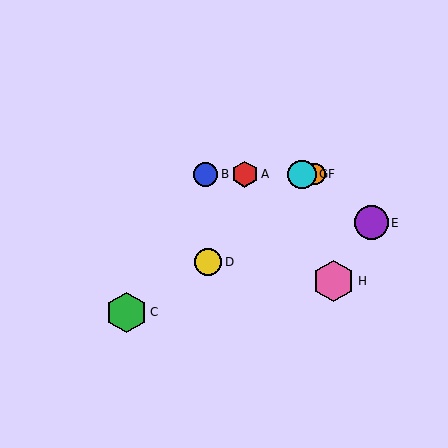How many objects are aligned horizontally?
4 objects (A, B, F, G) are aligned horizontally.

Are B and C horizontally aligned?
No, B is at y≈174 and C is at y≈312.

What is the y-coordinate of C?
Object C is at y≈312.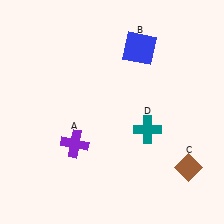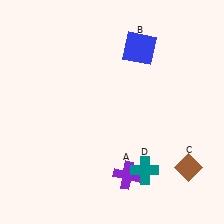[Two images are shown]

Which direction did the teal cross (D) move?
The teal cross (D) moved down.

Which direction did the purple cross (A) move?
The purple cross (A) moved right.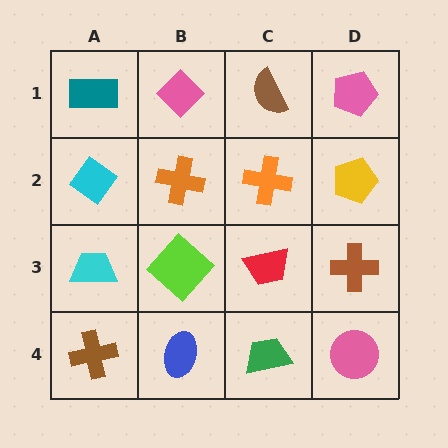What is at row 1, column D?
A pink pentagon.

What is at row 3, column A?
A cyan trapezoid.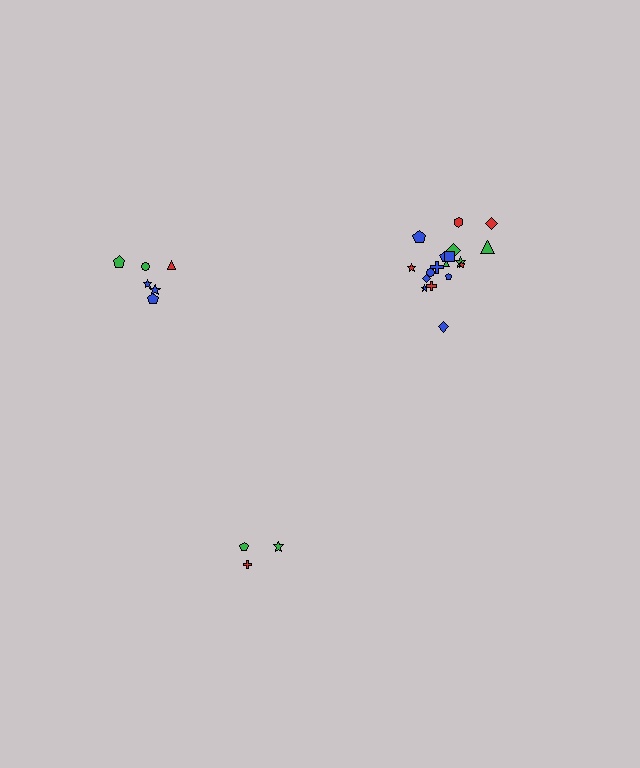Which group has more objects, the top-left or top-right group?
The top-right group.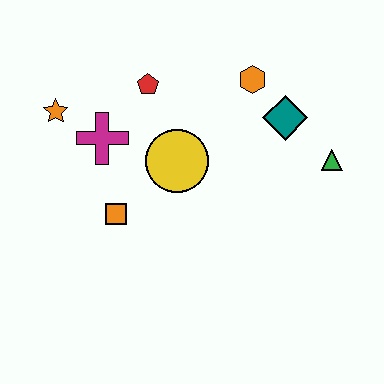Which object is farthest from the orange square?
The green triangle is farthest from the orange square.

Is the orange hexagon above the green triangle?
Yes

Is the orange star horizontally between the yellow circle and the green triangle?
No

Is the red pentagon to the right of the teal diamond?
No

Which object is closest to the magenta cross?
The orange star is closest to the magenta cross.